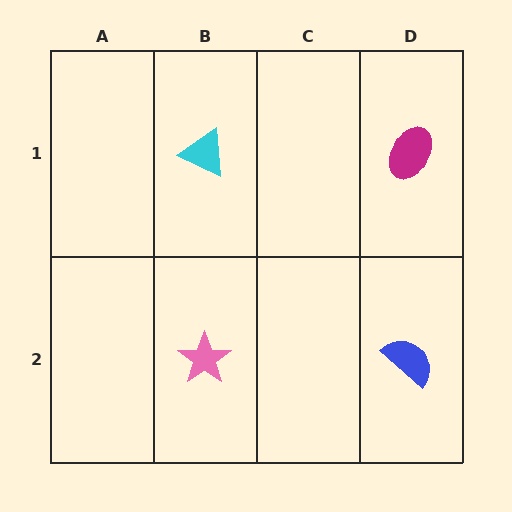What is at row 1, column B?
A cyan triangle.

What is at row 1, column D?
A magenta ellipse.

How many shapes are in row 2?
2 shapes.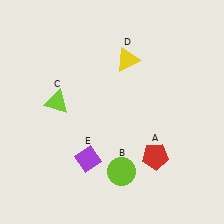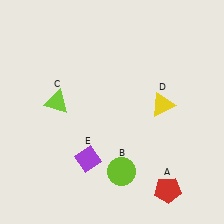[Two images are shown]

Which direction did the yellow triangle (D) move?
The yellow triangle (D) moved down.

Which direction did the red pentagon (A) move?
The red pentagon (A) moved down.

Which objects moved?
The objects that moved are: the red pentagon (A), the yellow triangle (D).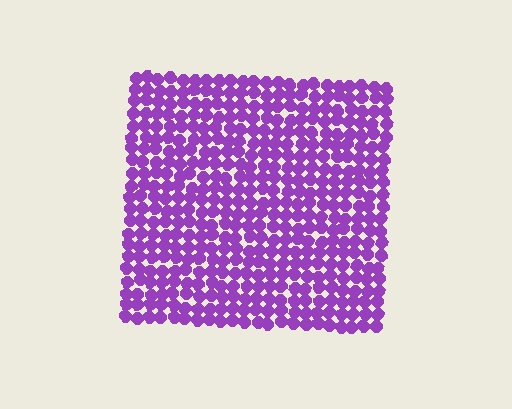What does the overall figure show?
The overall figure shows a square.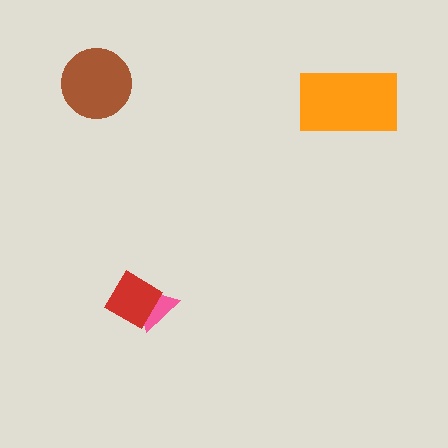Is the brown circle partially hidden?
No, no other shape covers it.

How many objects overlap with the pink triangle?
1 object overlaps with the pink triangle.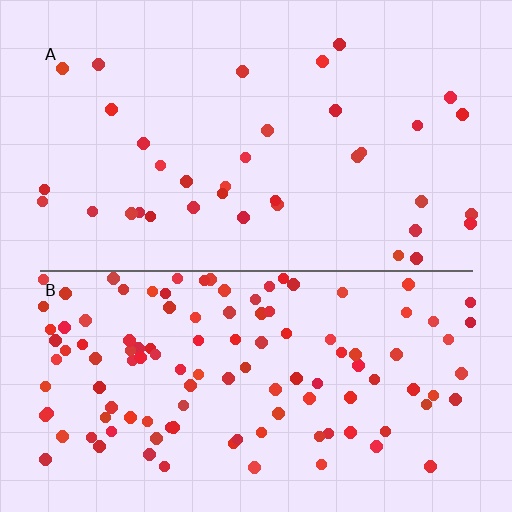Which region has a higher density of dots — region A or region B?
B (the bottom).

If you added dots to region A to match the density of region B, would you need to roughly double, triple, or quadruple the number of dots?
Approximately triple.